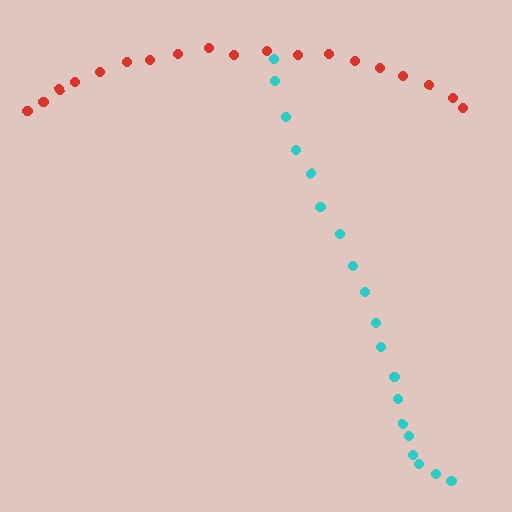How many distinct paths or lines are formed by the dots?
There are 2 distinct paths.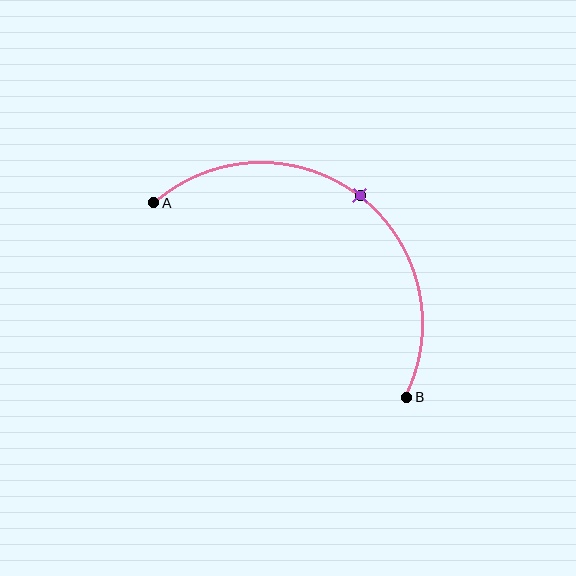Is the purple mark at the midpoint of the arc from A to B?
Yes. The purple mark lies on the arc at equal arc-length from both A and B — it is the arc midpoint.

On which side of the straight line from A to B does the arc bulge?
The arc bulges above and to the right of the straight line connecting A and B.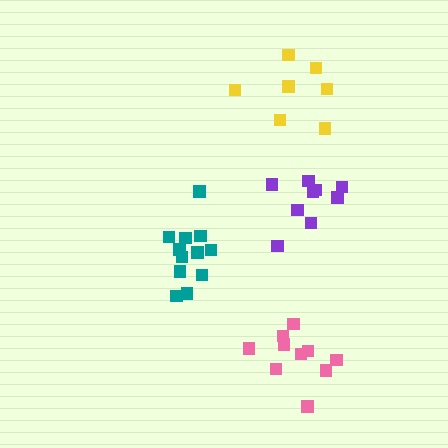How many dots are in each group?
Group 1: 12 dots, Group 2: 9 dots, Group 3: 7 dots, Group 4: 10 dots (38 total).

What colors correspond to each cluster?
The clusters are colored: teal, purple, yellow, pink.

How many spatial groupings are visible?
There are 4 spatial groupings.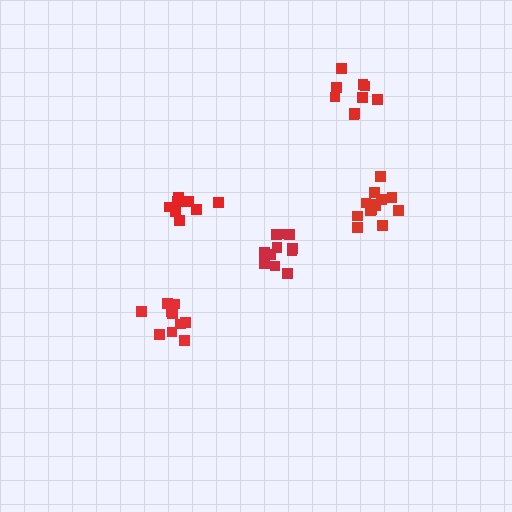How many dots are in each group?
Group 1: 9 dots, Group 2: 13 dots, Group 3: 10 dots, Group 4: 9 dots, Group 5: 11 dots (52 total).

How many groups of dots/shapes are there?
There are 5 groups.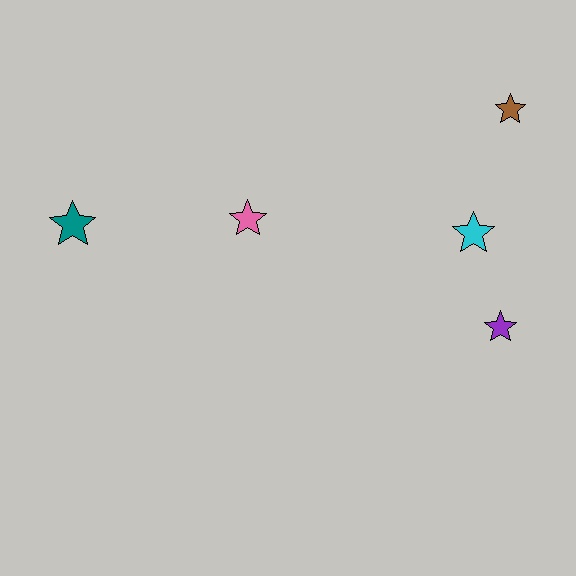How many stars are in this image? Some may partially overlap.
There are 5 stars.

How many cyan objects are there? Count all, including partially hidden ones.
There is 1 cyan object.